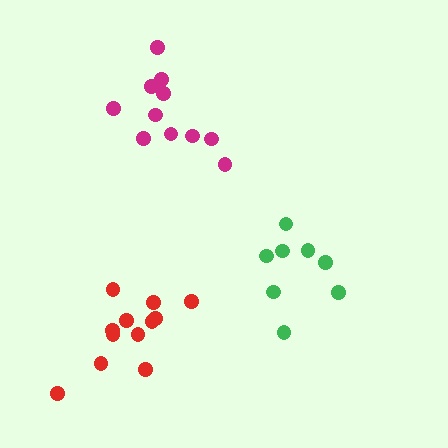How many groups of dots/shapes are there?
There are 3 groups.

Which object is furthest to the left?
The red cluster is leftmost.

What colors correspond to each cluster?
The clusters are colored: green, red, magenta.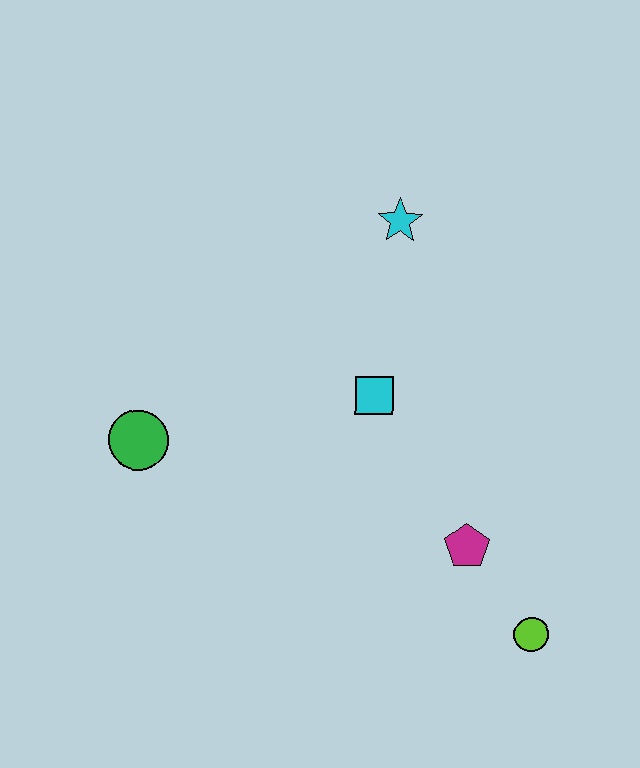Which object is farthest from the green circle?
The lime circle is farthest from the green circle.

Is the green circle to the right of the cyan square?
No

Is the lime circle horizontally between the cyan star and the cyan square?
No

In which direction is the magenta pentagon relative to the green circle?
The magenta pentagon is to the right of the green circle.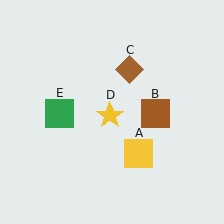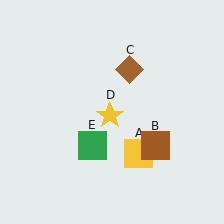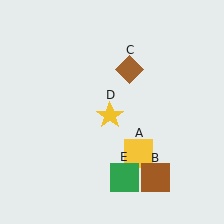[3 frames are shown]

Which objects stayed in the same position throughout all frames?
Yellow square (object A) and brown diamond (object C) and yellow star (object D) remained stationary.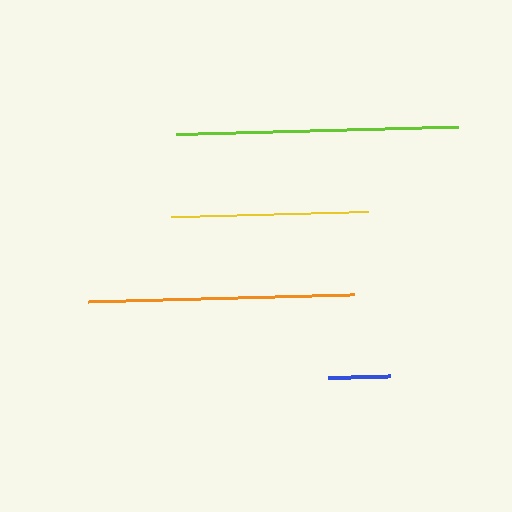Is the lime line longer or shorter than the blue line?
The lime line is longer than the blue line.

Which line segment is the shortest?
The blue line is the shortest at approximately 62 pixels.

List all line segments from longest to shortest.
From longest to shortest: lime, orange, yellow, blue.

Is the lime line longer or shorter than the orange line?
The lime line is longer than the orange line.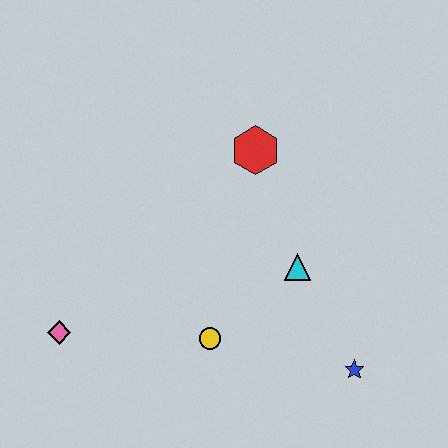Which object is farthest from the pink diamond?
The blue star is farthest from the pink diamond.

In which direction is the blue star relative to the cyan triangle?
The blue star is below the cyan triangle.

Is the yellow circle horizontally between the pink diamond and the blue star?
Yes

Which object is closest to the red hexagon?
The cyan triangle is closest to the red hexagon.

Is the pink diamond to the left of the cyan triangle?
Yes